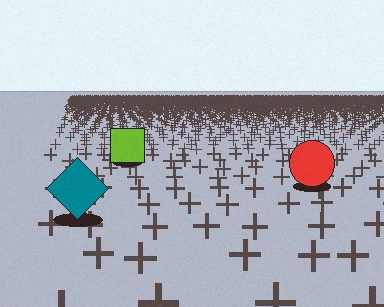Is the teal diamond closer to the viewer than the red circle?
Yes. The teal diamond is closer — you can tell from the texture gradient: the ground texture is coarser near it.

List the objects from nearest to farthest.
From nearest to farthest: the teal diamond, the red circle, the lime square.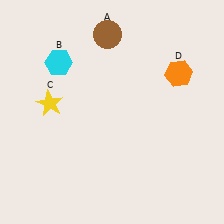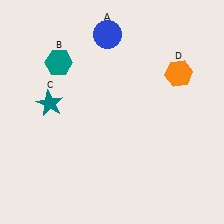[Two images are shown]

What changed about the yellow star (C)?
In Image 1, C is yellow. In Image 2, it changed to teal.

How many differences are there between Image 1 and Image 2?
There are 3 differences between the two images.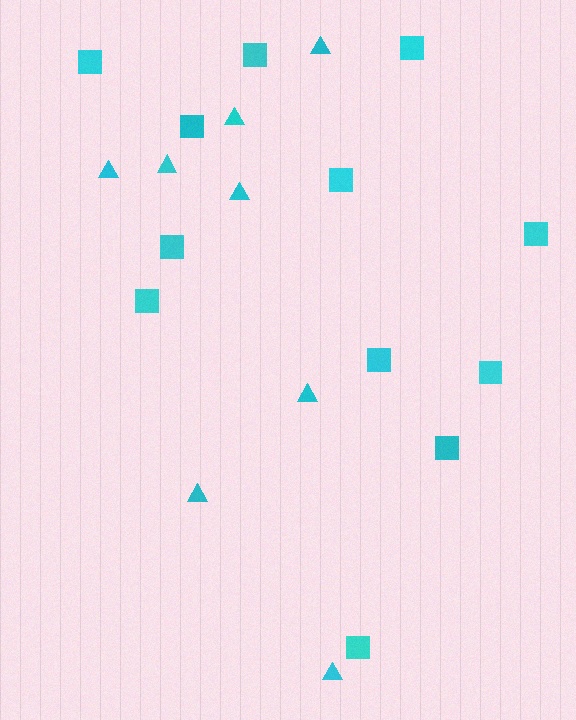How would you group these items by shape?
There are 2 groups: one group of squares (12) and one group of triangles (8).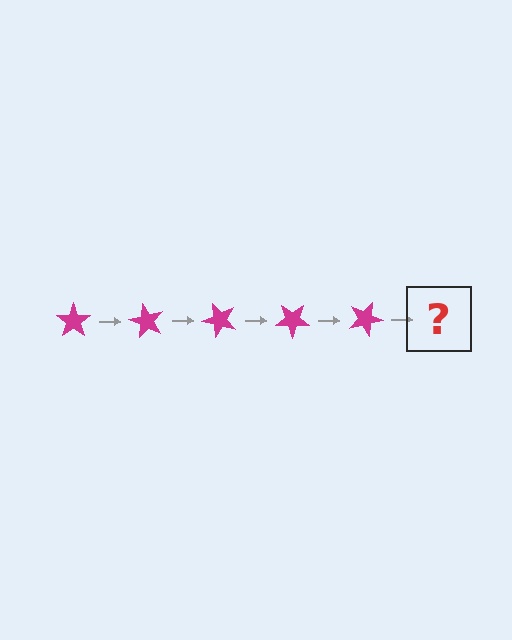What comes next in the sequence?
The next element should be a magenta star rotated 300 degrees.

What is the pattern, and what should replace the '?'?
The pattern is that the star rotates 60 degrees each step. The '?' should be a magenta star rotated 300 degrees.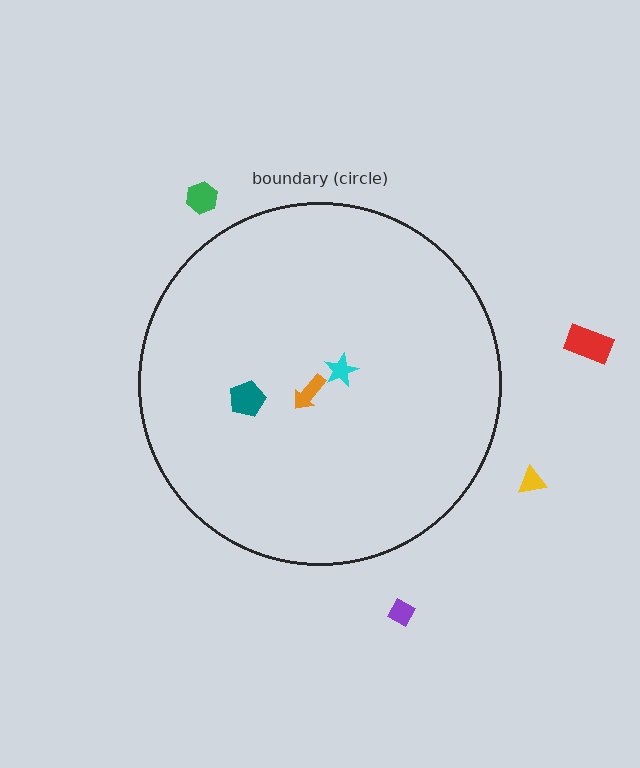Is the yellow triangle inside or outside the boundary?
Outside.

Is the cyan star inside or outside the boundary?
Inside.